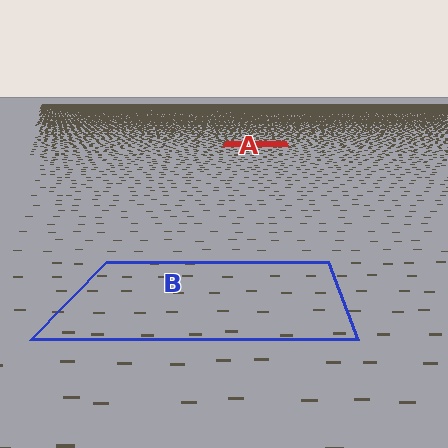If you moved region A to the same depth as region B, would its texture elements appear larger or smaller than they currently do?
They would appear larger. At a closer depth, the same texture elements are projected at a bigger on-screen size.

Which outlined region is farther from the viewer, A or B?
Region A is farther from the viewer — the texture elements inside it appear smaller and more densely packed.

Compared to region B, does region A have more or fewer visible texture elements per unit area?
Region A has more texture elements per unit area — they are packed more densely because it is farther away.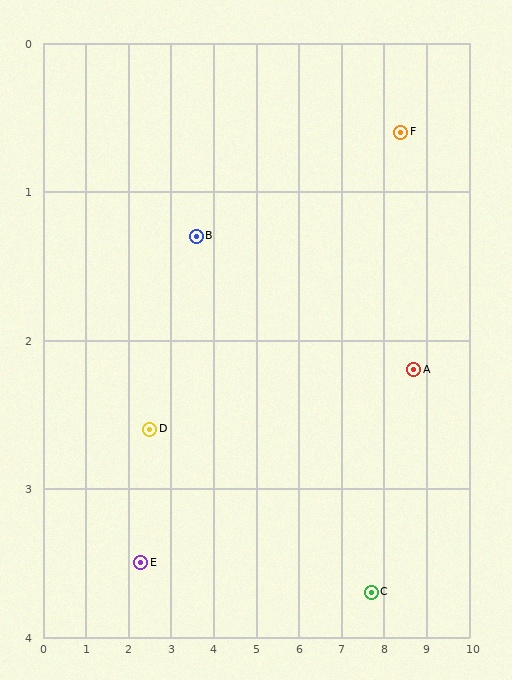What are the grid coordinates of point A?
Point A is at approximately (8.7, 2.2).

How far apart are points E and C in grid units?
Points E and C are about 5.4 grid units apart.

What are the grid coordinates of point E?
Point E is at approximately (2.3, 3.5).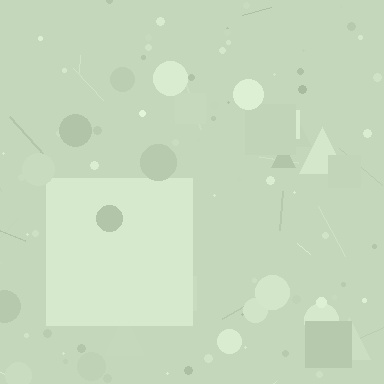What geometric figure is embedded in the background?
A square is embedded in the background.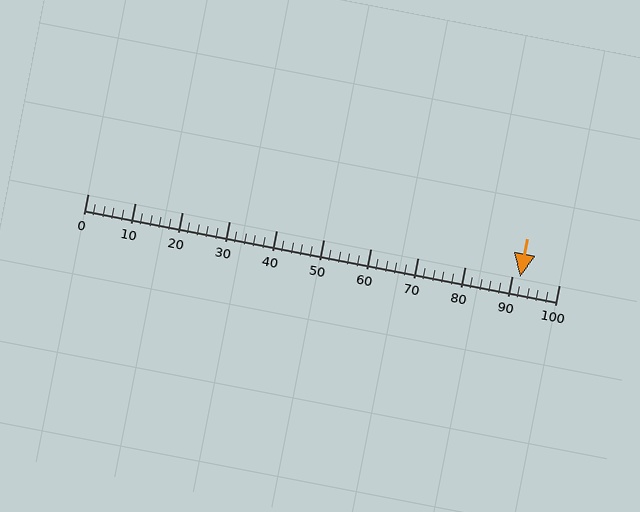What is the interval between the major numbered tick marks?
The major tick marks are spaced 10 units apart.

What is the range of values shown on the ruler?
The ruler shows values from 0 to 100.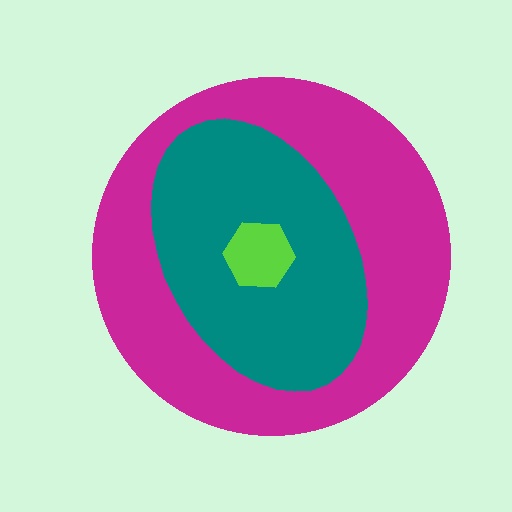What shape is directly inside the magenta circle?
The teal ellipse.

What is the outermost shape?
The magenta circle.